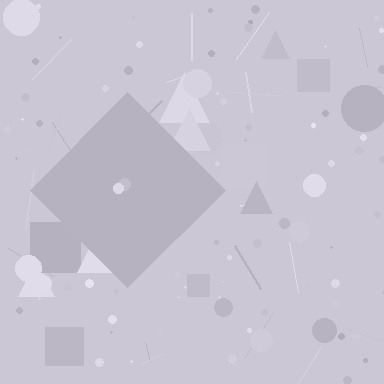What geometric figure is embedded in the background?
A diamond is embedded in the background.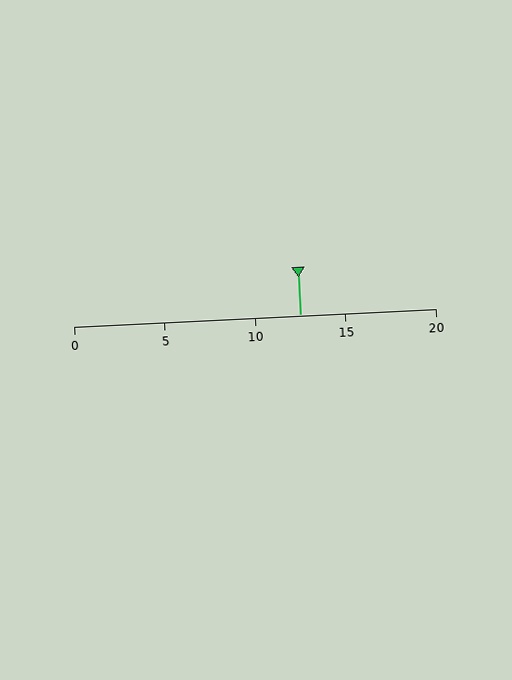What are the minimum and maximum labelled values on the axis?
The axis runs from 0 to 20.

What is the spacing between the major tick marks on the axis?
The major ticks are spaced 5 apart.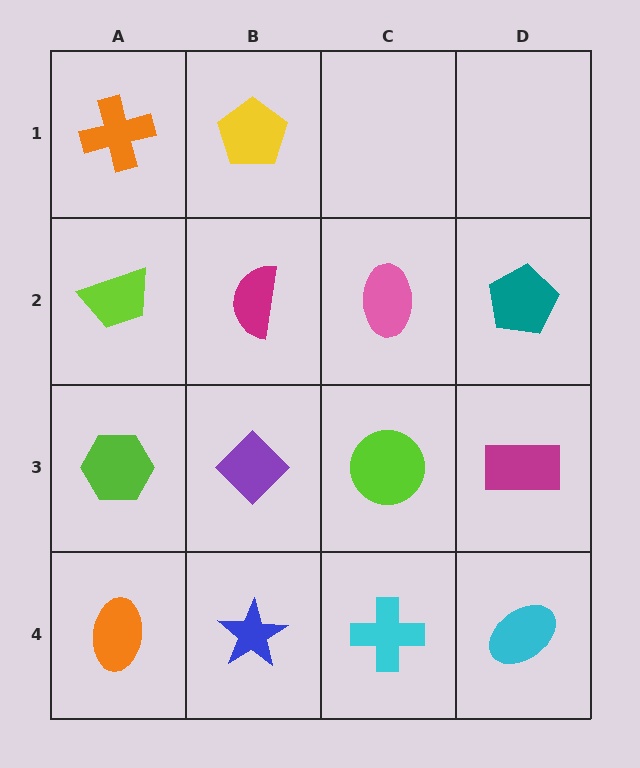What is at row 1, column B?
A yellow pentagon.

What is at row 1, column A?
An orange cross.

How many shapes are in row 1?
2 shapes.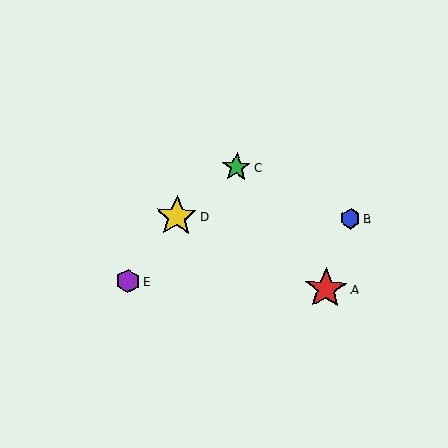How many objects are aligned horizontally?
2 objects (A, E) are aligned horizontally.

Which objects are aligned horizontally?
Objects A, E are aligned horizontally.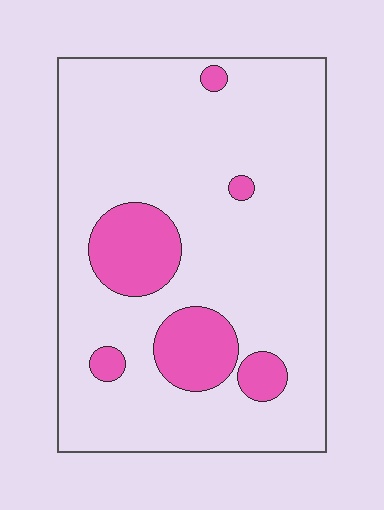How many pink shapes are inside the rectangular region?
6.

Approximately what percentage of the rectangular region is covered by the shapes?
Approximately 15%.